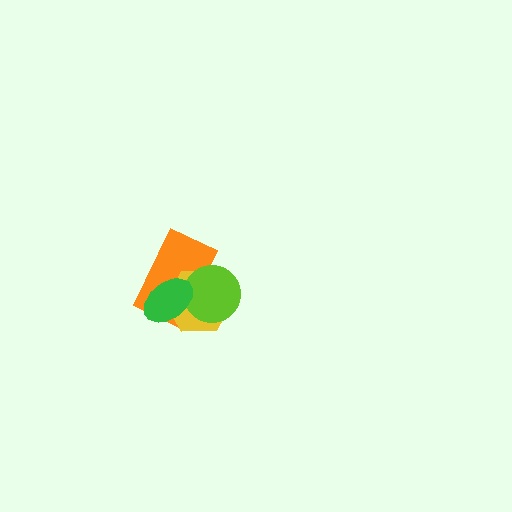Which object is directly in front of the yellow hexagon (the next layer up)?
The lime circle is directly in front of the yellow hexagon.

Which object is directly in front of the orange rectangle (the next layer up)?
The yellow hexagon is directly in front of the orange rectangle.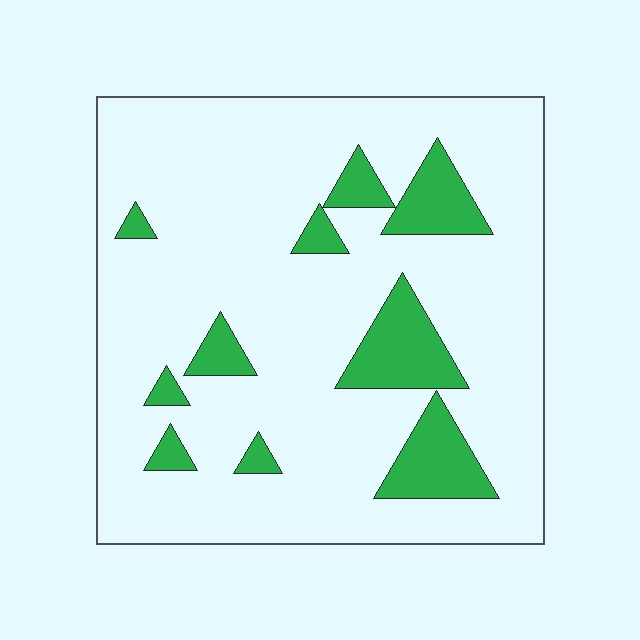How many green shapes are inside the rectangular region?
10.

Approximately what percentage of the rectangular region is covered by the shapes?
Approximately 15%.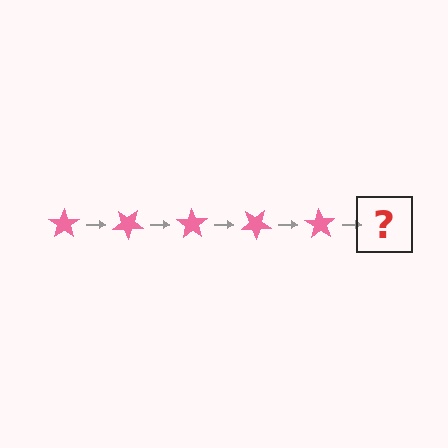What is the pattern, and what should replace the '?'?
The pattern is that the star rotates 35 degrees each step. The '?' should be a pink star rotated 175 degrees.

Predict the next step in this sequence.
The next step is a pink star rotated 175 degrees.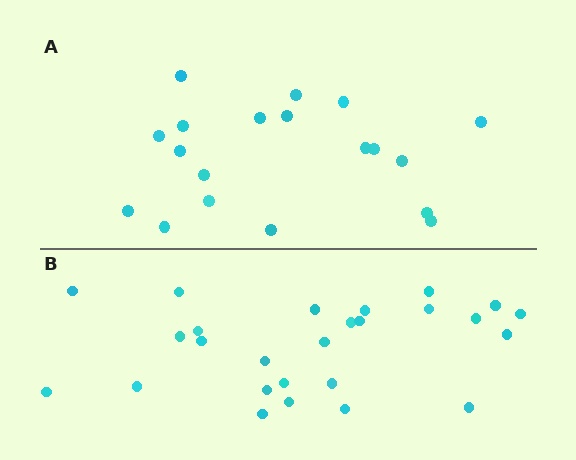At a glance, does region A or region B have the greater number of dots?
Region B (the bottom region) has more dots.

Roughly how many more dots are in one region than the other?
Region B has roughly 8 or so more dots than region A.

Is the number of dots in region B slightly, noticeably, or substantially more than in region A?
Region B has noticeably more, but not dramatically so. The ratio is roughly 1.4 to 1.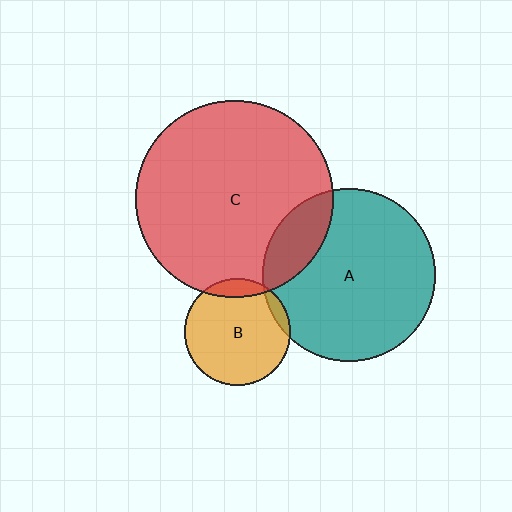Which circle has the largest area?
Circle C (red).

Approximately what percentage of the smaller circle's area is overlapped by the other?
Approximately 15%.